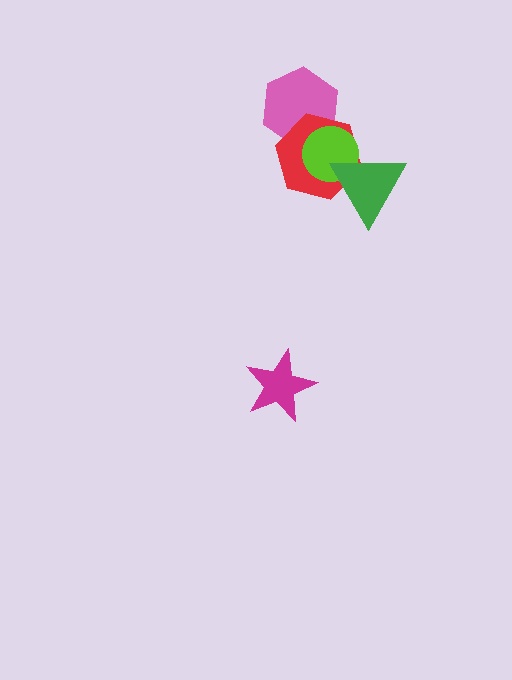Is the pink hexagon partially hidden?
Yes, it is partially covered by another shape.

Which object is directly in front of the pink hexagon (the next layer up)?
The red hexagon is directly in front of the pink hexagon.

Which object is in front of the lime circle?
The green triangle is in front of the lime circle.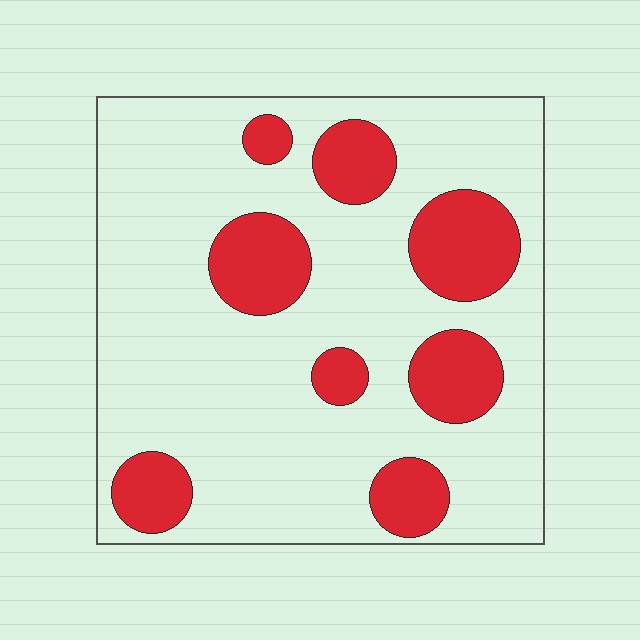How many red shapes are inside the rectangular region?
8.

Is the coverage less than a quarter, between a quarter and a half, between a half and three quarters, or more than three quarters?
Less than a quarter.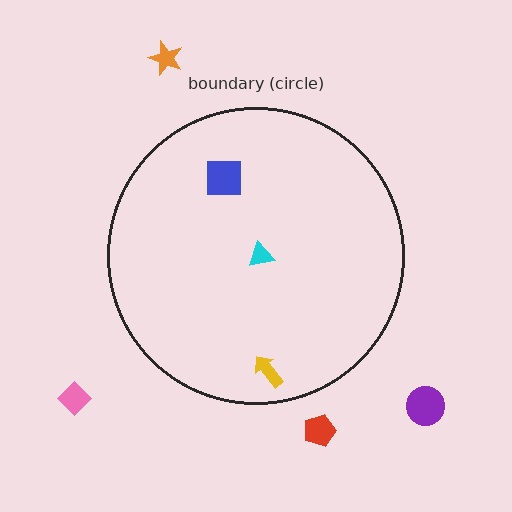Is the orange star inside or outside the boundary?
Outside.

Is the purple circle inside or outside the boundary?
Outside.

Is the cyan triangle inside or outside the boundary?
Inside.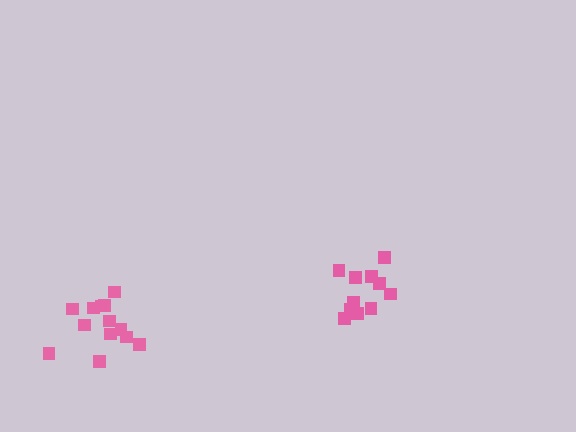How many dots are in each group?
Group 1: 11 dots, Group 2: 13 dots (24 total).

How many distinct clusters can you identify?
There are 2 distinct clusters.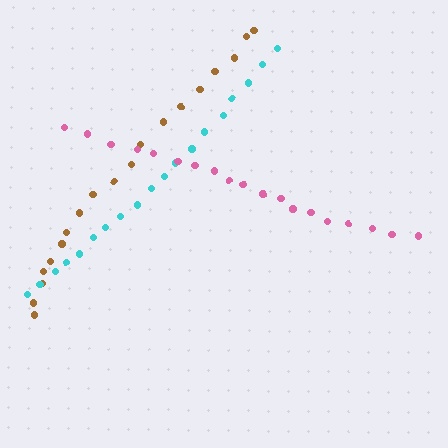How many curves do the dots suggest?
There are 3 distinct paths.